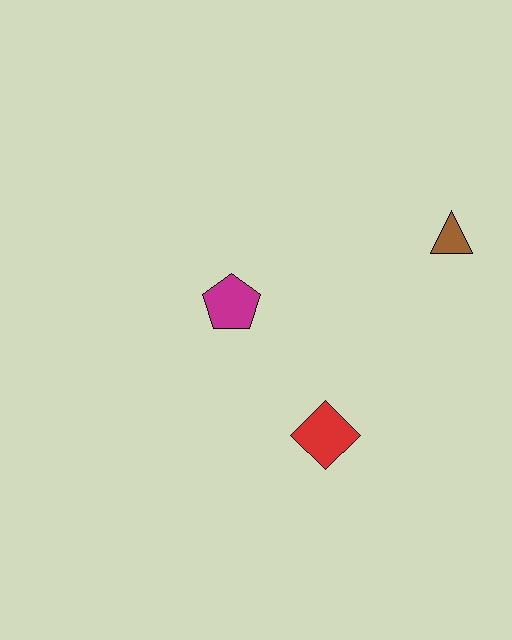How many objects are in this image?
There are 3 objects.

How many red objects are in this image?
There is 1 red object.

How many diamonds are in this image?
There is 1 diamond.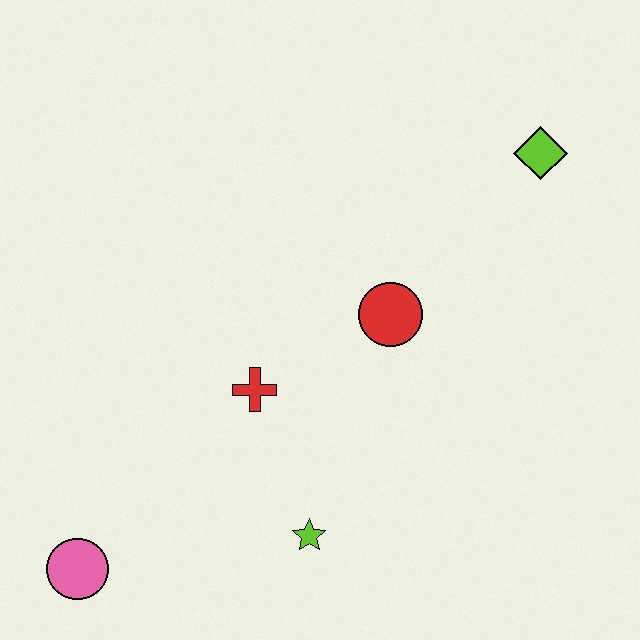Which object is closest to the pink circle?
The lime star is closest to the pink circle.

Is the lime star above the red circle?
No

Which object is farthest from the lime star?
The lime diamond is farthest from the lime star.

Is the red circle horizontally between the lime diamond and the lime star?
Yes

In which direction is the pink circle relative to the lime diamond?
The pink circle is to the left of the lime diamond.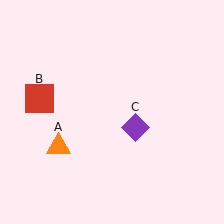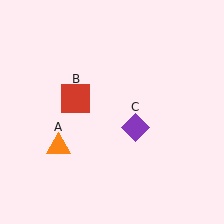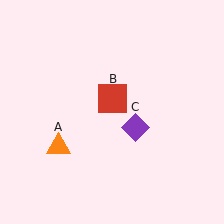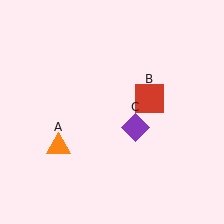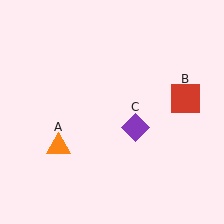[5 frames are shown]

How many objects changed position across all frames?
1 object changed position: red square (object B).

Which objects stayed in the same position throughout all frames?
Orange triangle (object A) and purple diamond (object C) remained stationary.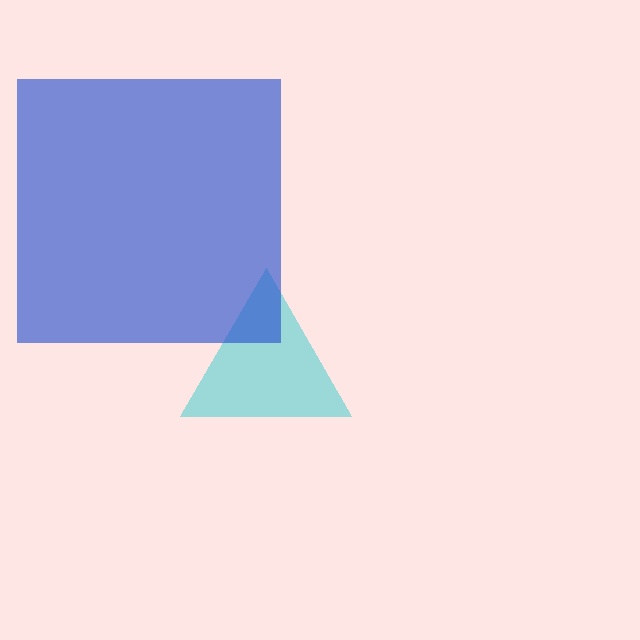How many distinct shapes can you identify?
There are 2 distinct shapes: a cyan triangle, a blue square.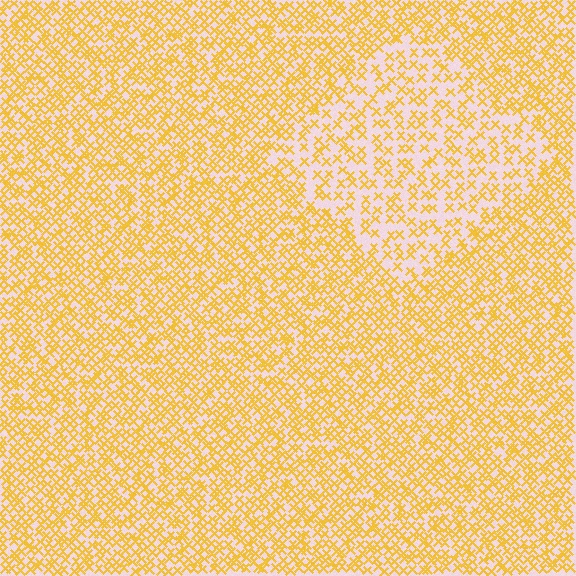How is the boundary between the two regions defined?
The boundary is defined by a change in element density (approximately 1.9x ratio). All elements are the same color, size, and shape.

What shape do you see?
I see a diamond.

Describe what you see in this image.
The image contains small yellow elements arranged at two different densities. A diamond-shaped region is visible where the elements are less densely packed than the surrounding area.